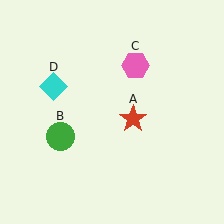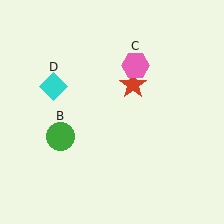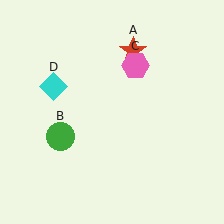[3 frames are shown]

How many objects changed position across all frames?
1 object changed position: red star (object A).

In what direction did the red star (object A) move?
The red star (object A) moved up.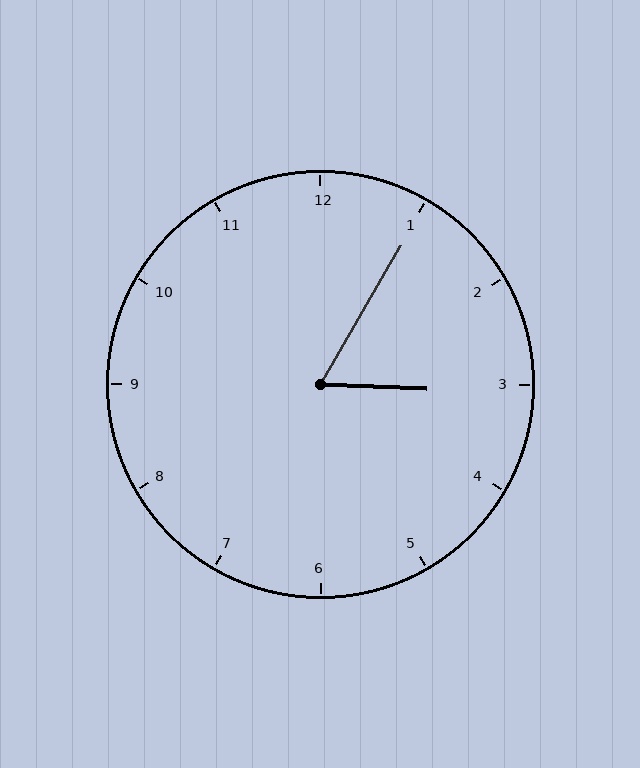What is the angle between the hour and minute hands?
Approximately 62 degrees.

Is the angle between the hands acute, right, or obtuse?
It is acute.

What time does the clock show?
3:05.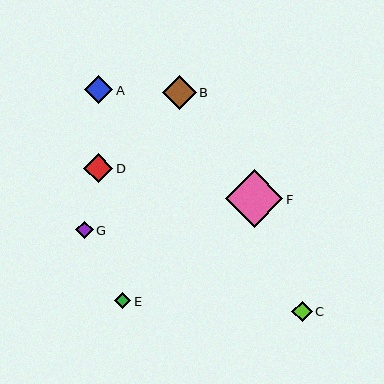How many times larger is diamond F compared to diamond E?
Diamond F is approximately 3.4 times the size of diamond E.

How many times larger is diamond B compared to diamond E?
Diamond B is approximately 2.0 times the size of diamond E.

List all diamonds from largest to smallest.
From largest to smallest: F, B, D, A, C, G, E.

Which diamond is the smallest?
Diamond E is the smallest with a size of approximately 17 pixels.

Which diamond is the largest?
Diamond F is the largest with a size of approximately 58 pixels.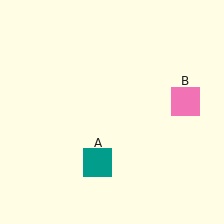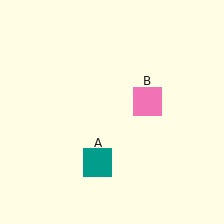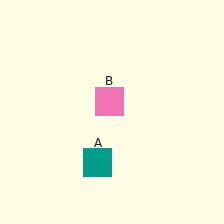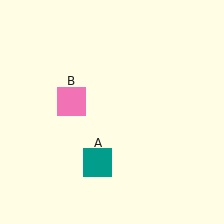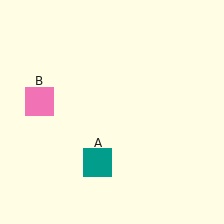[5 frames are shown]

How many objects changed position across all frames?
1 object changed position: pink square (object B).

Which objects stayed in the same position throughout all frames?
Teal square (object A) remained stationary.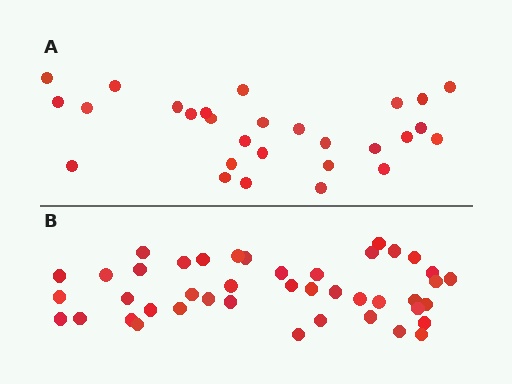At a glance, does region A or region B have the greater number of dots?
Region B (the bottom region) has more dots.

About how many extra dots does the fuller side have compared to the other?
Region B has approximately 15 more dots than region A.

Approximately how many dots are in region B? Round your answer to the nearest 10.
About 40 dots. (The exact count is 43, which rounds to 40.)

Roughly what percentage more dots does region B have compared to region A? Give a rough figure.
About 55% more.